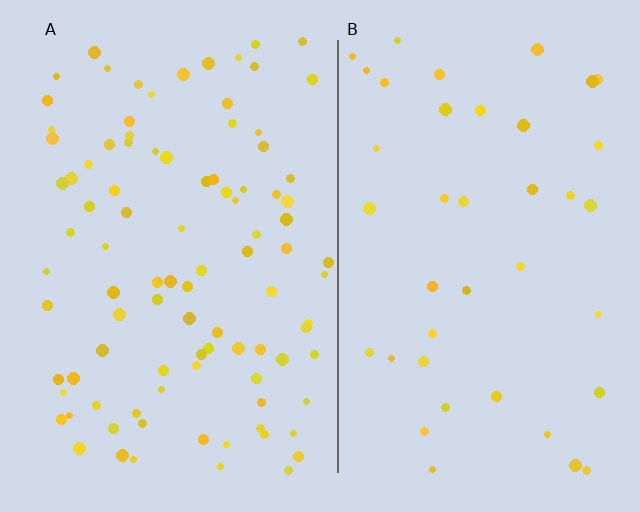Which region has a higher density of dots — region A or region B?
A (the left).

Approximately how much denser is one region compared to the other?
Approximately 2.4× — region A over region B.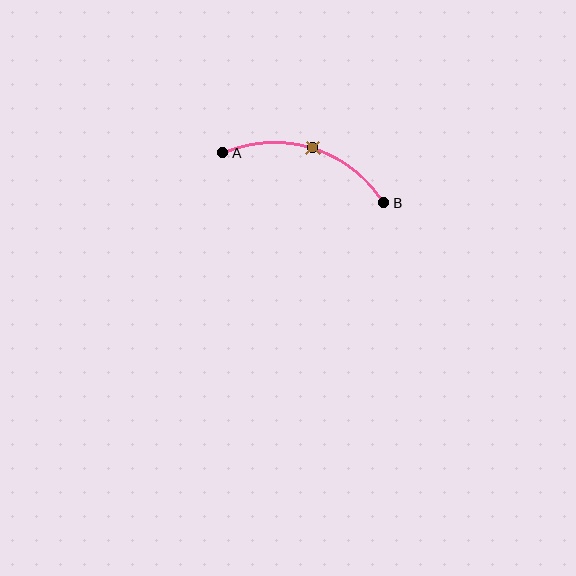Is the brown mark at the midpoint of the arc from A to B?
Yes. The brown mark lies on the arc at equal arc-length from both A and B — it is the arc midpoint.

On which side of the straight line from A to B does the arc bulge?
The arc bulges above the straight line connecting A and B.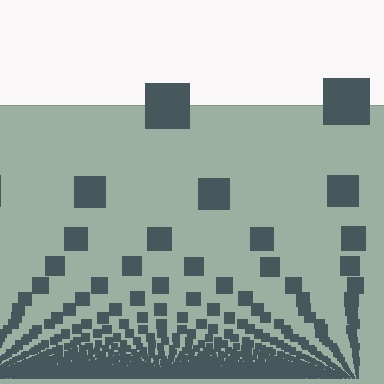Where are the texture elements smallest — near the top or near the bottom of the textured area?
Near the bottom.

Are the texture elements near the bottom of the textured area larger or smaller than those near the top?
Smaller. The gradient is inverted — elements near the bottom are smaller and denser.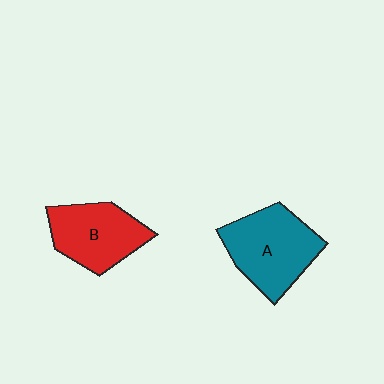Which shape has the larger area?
Shape A (teal).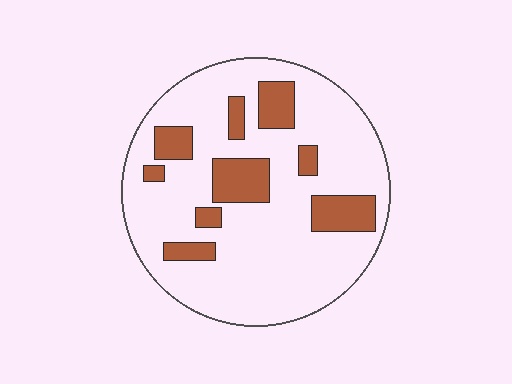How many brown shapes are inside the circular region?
9.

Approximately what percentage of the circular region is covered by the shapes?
Approximately 20%.